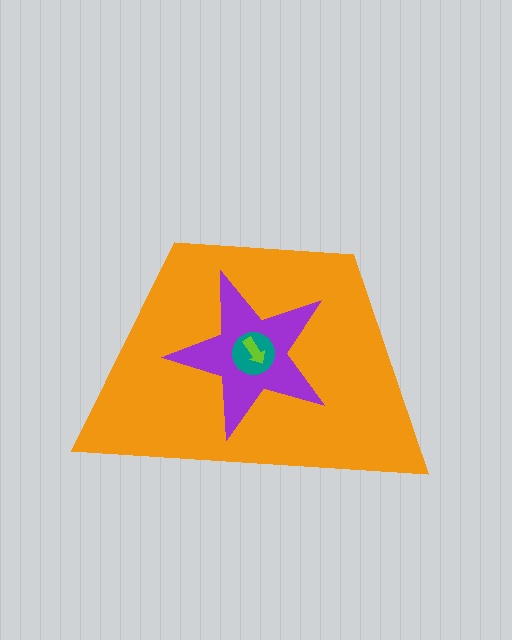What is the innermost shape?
The lime arrow.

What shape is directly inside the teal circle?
The lime arrow.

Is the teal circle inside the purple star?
Yes.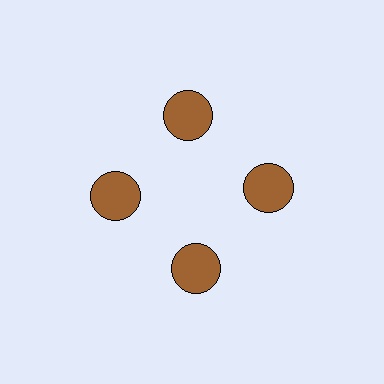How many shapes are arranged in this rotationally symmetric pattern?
There are 4 shapes, arranged in 4 groups of 1.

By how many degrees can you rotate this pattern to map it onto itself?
The pattern maps onto itself every 90 degrees of rotation.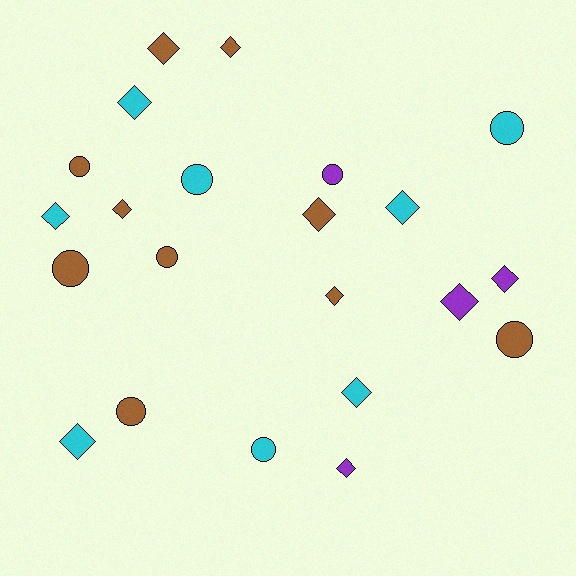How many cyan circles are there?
There are 3 cyan circles.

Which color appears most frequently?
Brown, with 10 objects.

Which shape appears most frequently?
Diamond, with 13 objects.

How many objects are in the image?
There are 22 objects.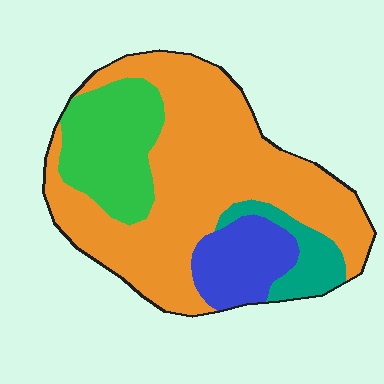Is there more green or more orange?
Orange.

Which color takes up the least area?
Teal, at roughly 10%.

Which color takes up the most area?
Orange, at roughly 60%.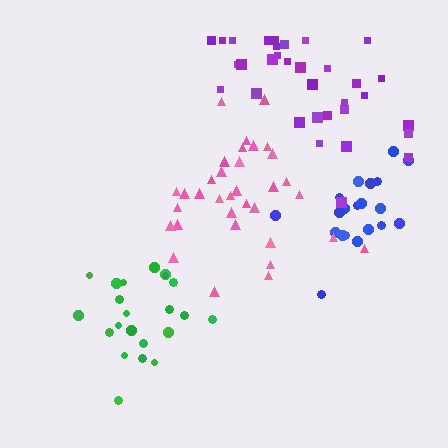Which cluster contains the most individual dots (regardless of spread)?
Pink (34).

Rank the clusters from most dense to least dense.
blue, pink, green, purple.